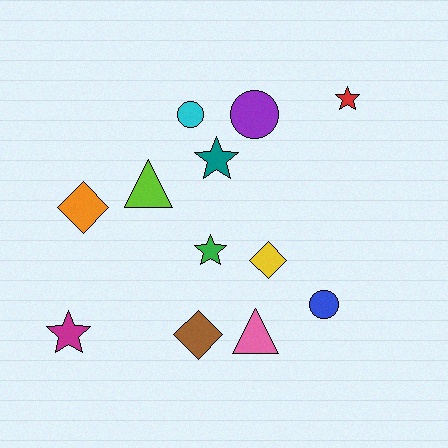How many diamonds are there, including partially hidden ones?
There are 3 diamonds.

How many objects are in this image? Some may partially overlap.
There are 12 objects.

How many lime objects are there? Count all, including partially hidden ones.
There is 1 lime object.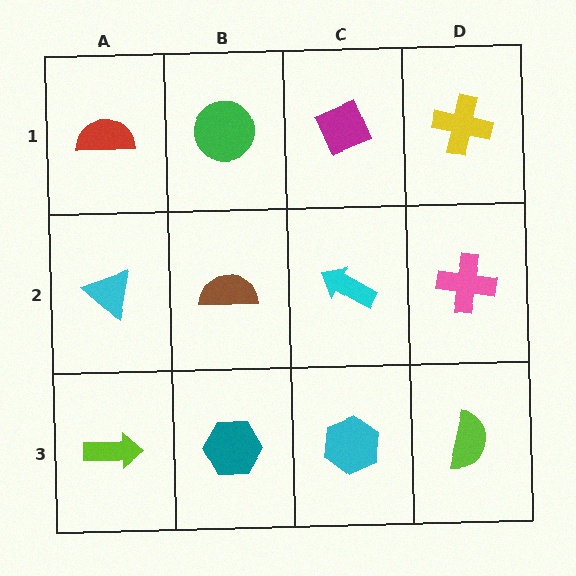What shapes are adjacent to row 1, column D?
A pink cross (row 2, column D), a magenta diamond (row 1, column C).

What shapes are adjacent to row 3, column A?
A cyan triangle (row 2, column A), a teal hexagon (row 3, column B).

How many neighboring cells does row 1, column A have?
2.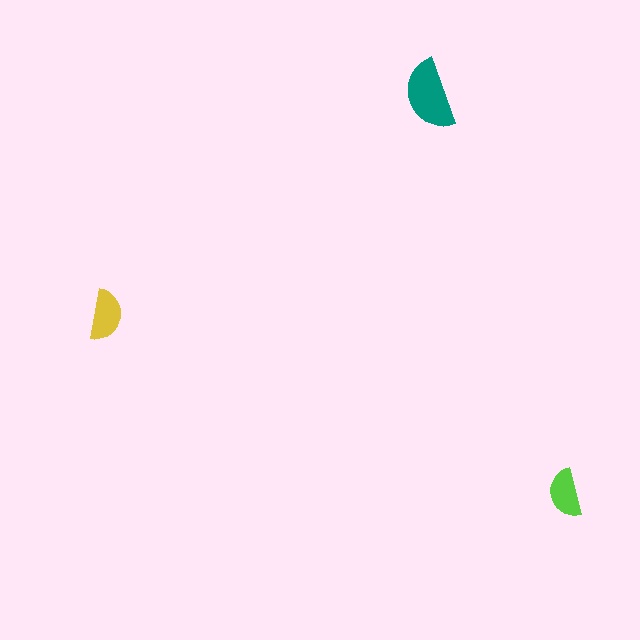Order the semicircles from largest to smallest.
the teal one, the yellow one, the lime one.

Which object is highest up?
The teal semicircle is topmost.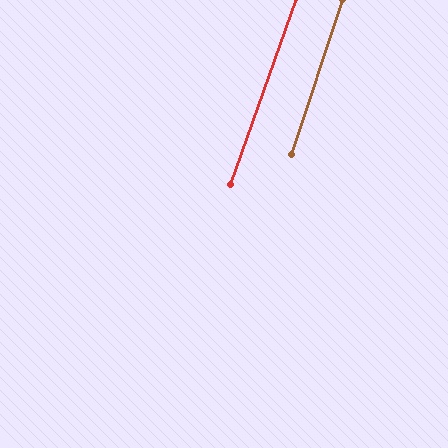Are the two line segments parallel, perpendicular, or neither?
Parallel — their directions differ by only 1.4°.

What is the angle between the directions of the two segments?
Approximately 1 degree.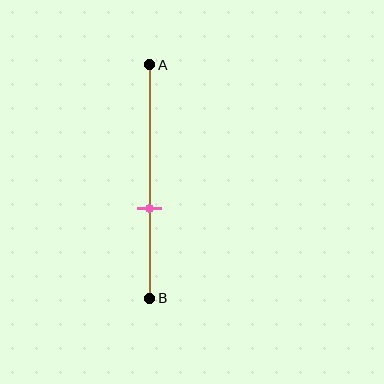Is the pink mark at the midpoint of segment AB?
No, the mark is at about 60% from A, not at the 50% midpoint.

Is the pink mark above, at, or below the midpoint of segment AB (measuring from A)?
The pink mark is below the midpoint of segment AB.